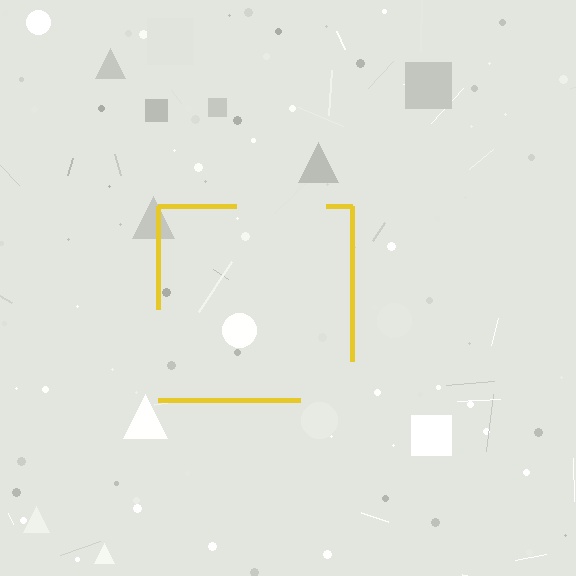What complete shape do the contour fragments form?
The contour fragments form a square.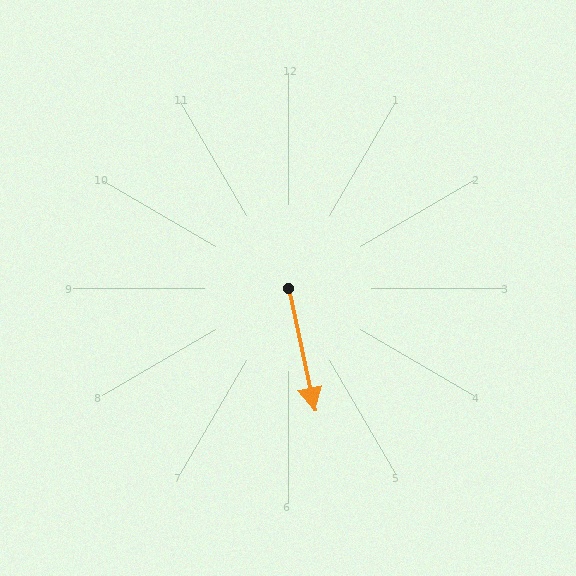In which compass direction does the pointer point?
South.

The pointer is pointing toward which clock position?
Roughly 6 o'clock.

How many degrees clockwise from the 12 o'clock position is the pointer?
Approximately 168 degrees.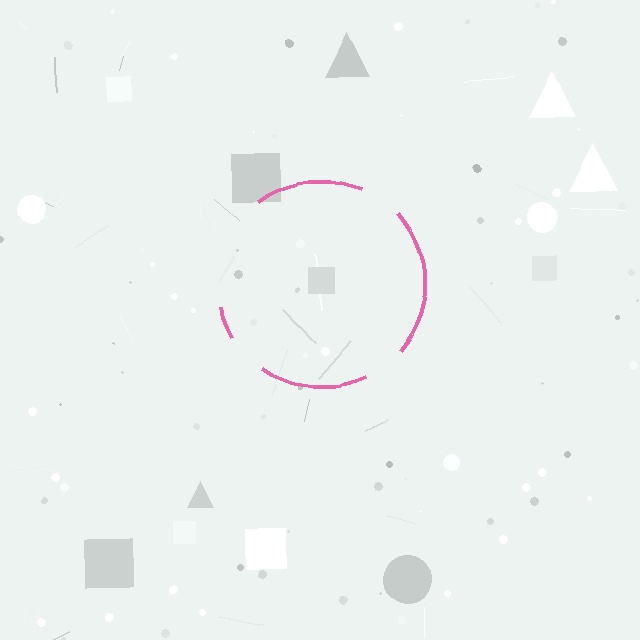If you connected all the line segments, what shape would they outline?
They would outline a circle.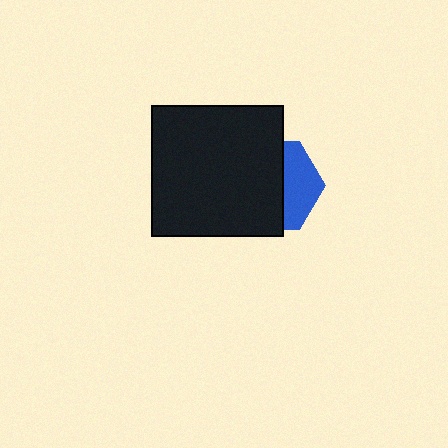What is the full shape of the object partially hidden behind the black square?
The partially hidden object is a blue hexagon.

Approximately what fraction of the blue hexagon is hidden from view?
Roughly 62% of the blue hexagon is hidden behind the black square.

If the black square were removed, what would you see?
You would see the complete blue hexagon.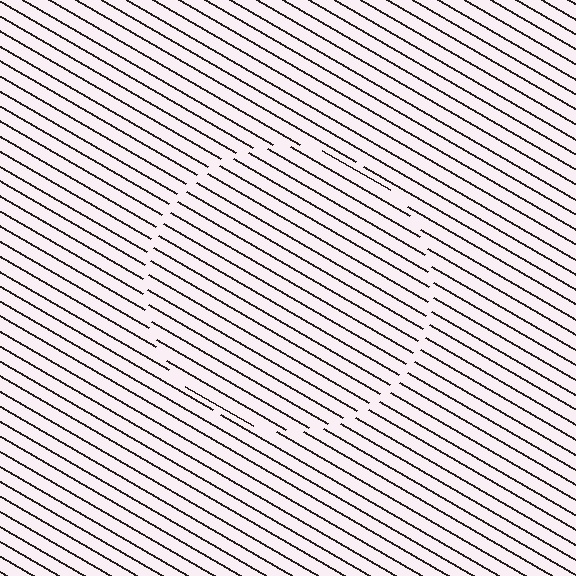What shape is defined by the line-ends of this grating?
An illusory circle. The interior of the shape contains the same grating, shifted by half a period — the contour is defined by the phase discontinuity where line-ends from the inner and outer gratings abut.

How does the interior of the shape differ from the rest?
The interior of the shape contains the same grating, shifted by half a period — the contour is defined by the phase discontinuity where line-ends from the inner and outer gratings abut.